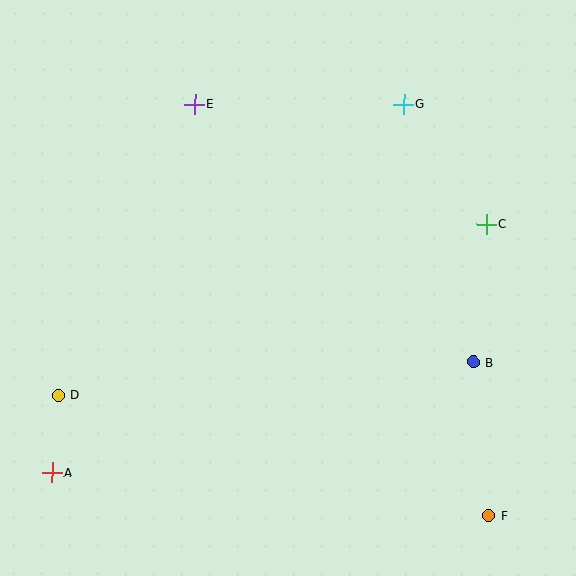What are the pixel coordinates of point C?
Point C is at (486, 224).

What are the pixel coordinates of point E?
Point E is at (195, 104).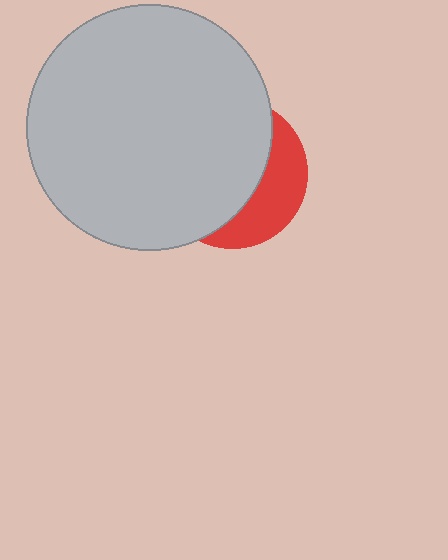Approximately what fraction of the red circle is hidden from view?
Roughly 67% of the red circle is hidden behind the light gray circle.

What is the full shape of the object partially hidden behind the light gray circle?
The partially hidden object is a red circle.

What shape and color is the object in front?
The object in front is a light gray circle.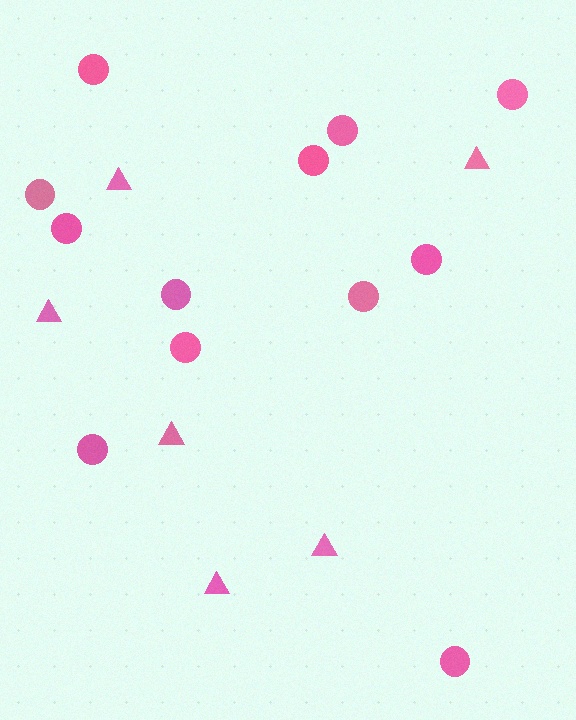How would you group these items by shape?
There are 2 groups: one group of circles (12) and one group of triangles (6).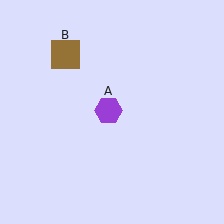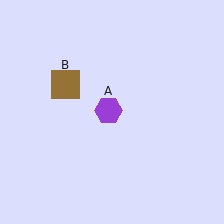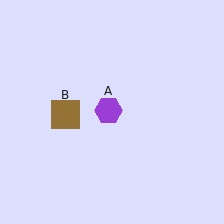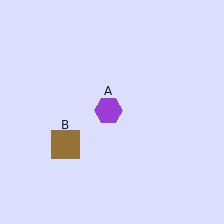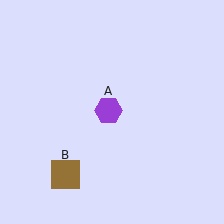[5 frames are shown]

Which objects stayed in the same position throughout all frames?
Purple hexagon (object A) remained stationary.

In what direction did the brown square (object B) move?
The brown square (object B) moved down.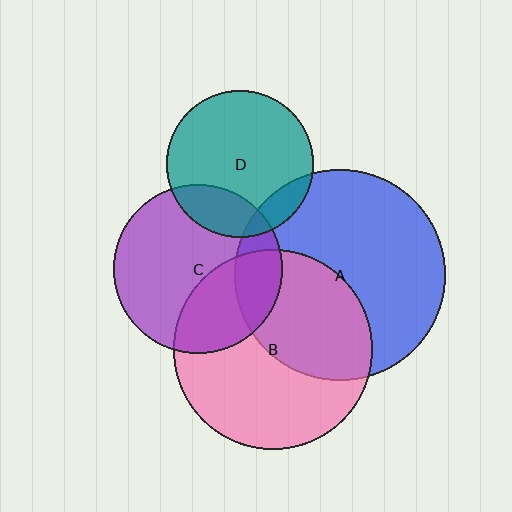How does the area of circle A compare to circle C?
Approximately 1.6 times.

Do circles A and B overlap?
Yes.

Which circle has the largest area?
Circle A (blue).